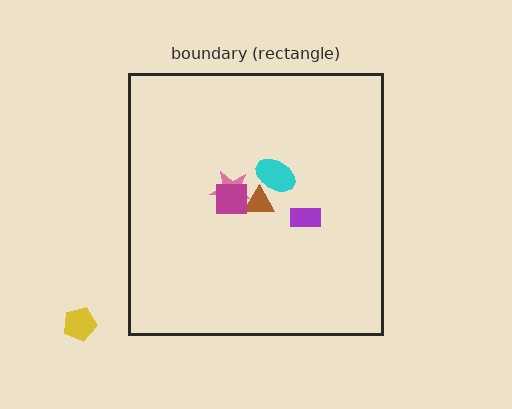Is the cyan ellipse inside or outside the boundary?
Inside.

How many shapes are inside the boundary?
5 inside, 1 outside.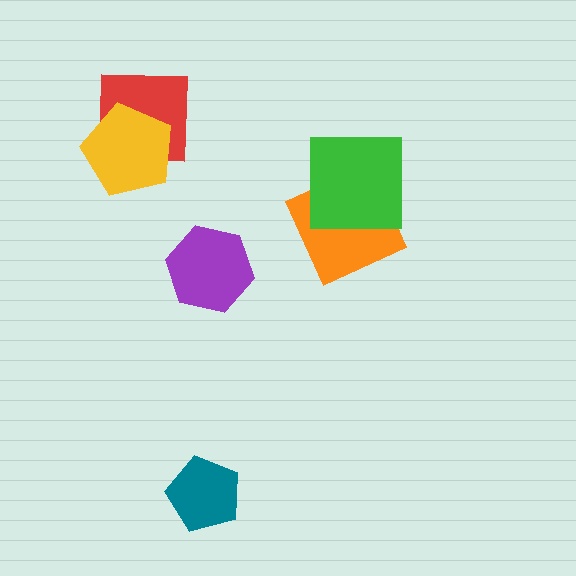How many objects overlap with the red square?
1 object overlaps with the red square.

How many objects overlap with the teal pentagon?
0 objects overlap with the teal pentagon.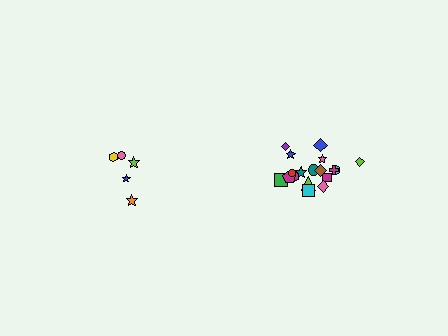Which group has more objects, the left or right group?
The right group.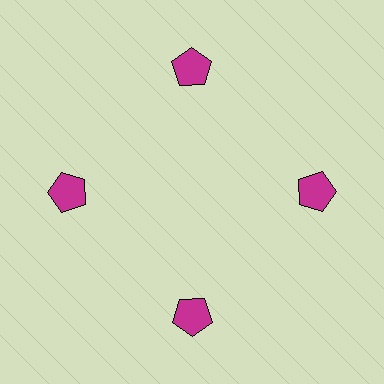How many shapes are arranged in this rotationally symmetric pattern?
There are 4 shapes, arranged in 4 groups of 1.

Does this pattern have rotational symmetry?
Yes, this pattern has 4-fold rotational symmetry. It looks the same after rotating 90 degrees around the center.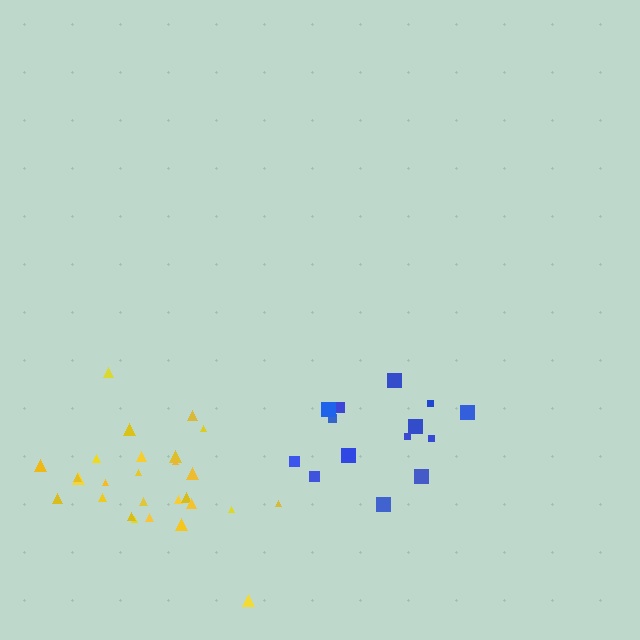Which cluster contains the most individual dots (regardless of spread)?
Yellow (27).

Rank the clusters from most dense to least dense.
yellow, blue.